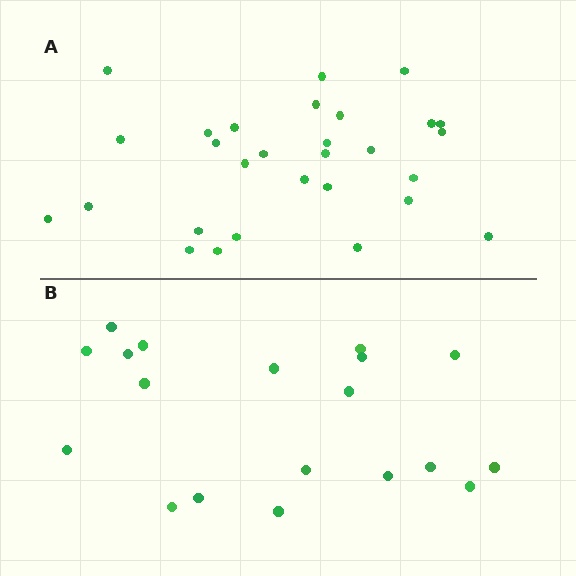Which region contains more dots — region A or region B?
Region A (the top region) has more dots.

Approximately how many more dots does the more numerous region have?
Region A has roughly 10 or so more dots than region B.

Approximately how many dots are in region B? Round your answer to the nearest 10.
About 20 dots. (The exact count is 19, which rounds to 20.)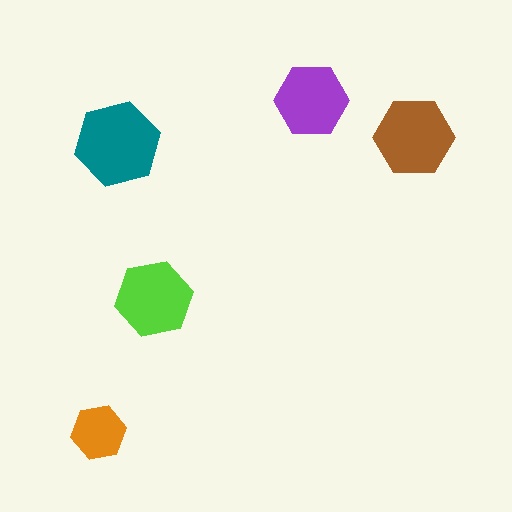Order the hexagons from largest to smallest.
the teal one, the brown one, the lime one, the purple one, the orange one.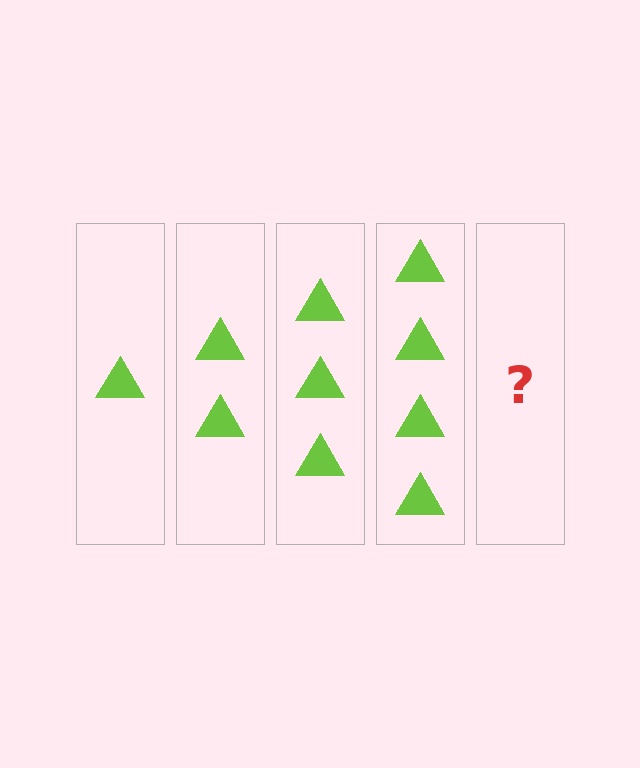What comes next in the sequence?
The next element should be 5 triangles.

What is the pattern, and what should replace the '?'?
The pattern is that each step adds one more triangle. The '?' should be 5 triangles.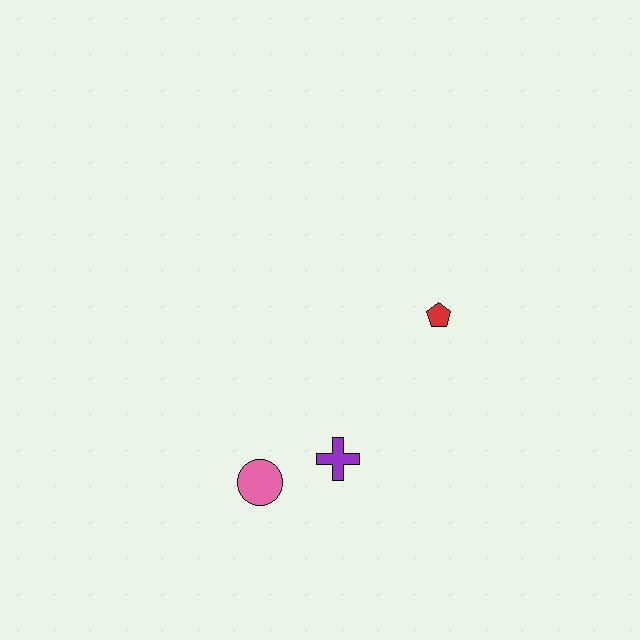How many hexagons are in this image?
There are no hexagons.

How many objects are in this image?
There are 3 objects.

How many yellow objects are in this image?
There are no yellow objects.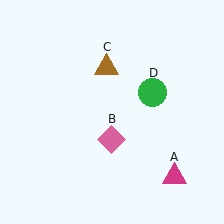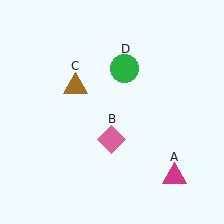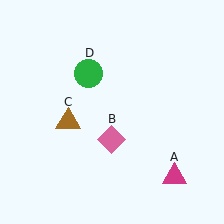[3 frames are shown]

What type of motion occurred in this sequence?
The brown triangle (object C), green circle (object D) rotated counterclockwise around the center of the scene.